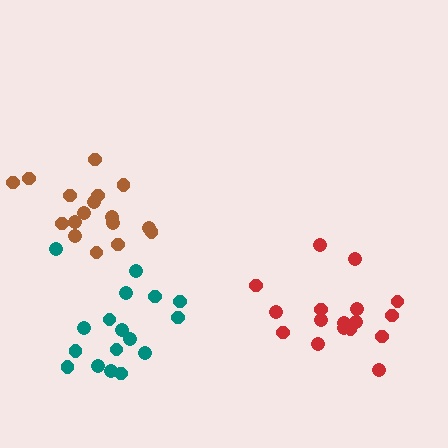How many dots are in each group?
Group 1: 17 dots, Group 2: 17 dots, Group 3: 17 dots (51 total).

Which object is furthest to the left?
The brown cluster is leftmost.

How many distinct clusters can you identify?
There are 3 distinct clusters.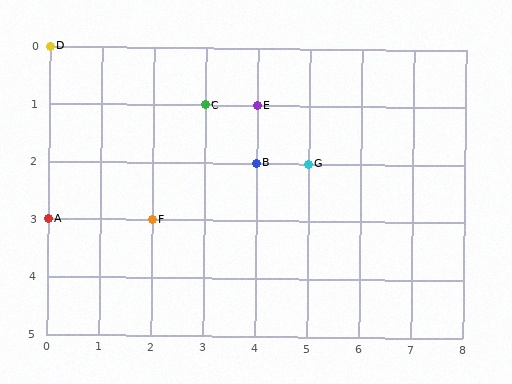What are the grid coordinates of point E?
Point E is at grid coordinates (4, 1).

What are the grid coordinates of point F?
Point F is at grid coordinates (2, 3).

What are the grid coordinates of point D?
Point D is at grid coordinates (0, 0).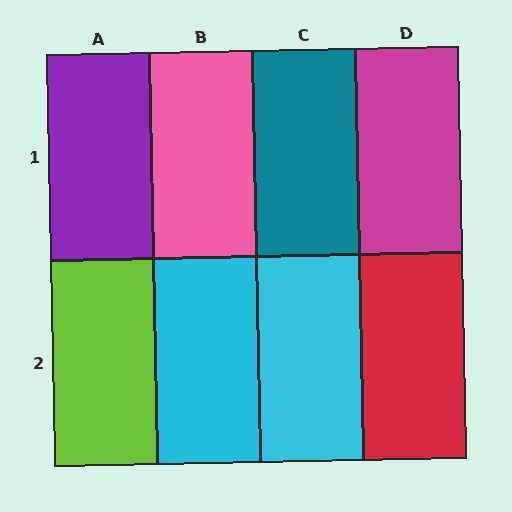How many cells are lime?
1 cell is lime.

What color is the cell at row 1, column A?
Purple.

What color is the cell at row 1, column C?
Teal.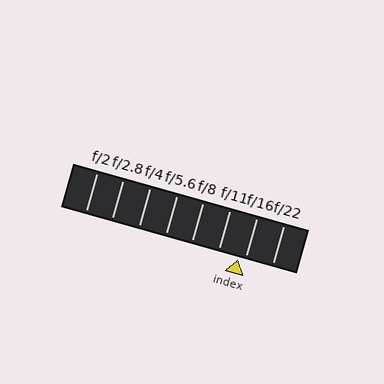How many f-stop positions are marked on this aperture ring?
There are 8 f-stop positions marked.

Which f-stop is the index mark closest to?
The index mark is closest to f/16.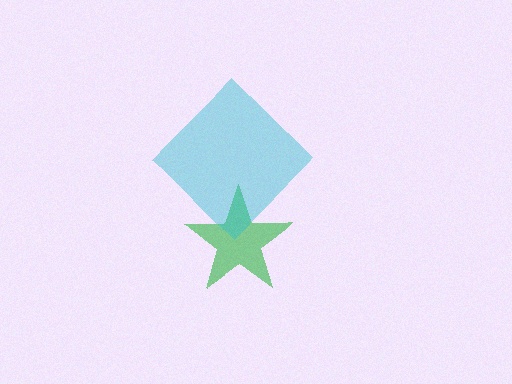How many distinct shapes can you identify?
There are 2 distinct shapes: a green star, a cyan diamond.